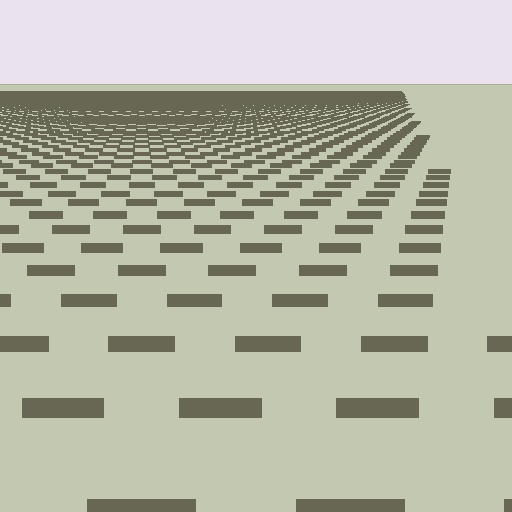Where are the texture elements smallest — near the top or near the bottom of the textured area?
Near the top.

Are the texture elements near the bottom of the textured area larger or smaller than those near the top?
Larger. Near the bottom, elements are closer to the viewer and appear at a bigger on-screen size.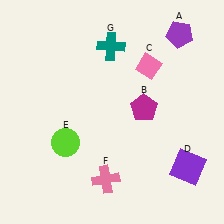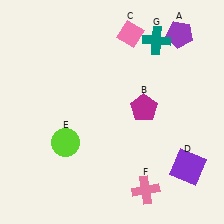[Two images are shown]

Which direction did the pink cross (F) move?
The pink cross (F) moved right.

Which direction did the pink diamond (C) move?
The pink diamond (C) moved up.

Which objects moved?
The objects that moved are: the pink diamond (C), the pink cross (F), the teal cross (G).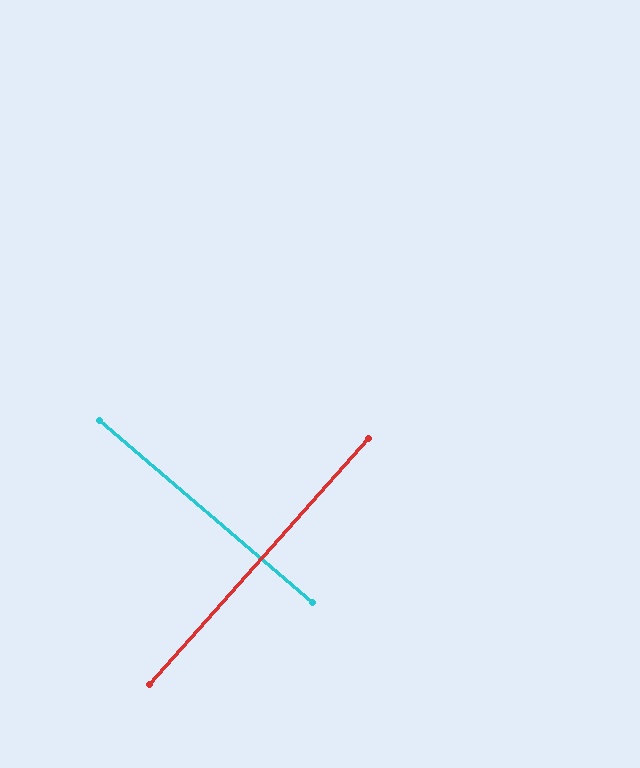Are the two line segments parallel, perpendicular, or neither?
Perpendicular — they meet at approximately 89°.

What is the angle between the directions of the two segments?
Approximately 89 degrees.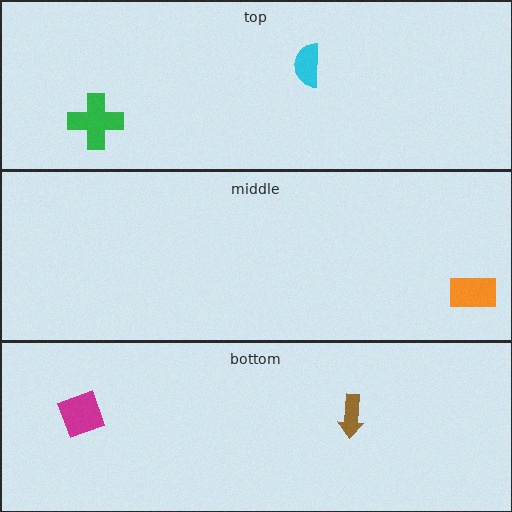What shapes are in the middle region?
The orange rectangle.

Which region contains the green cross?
The top region.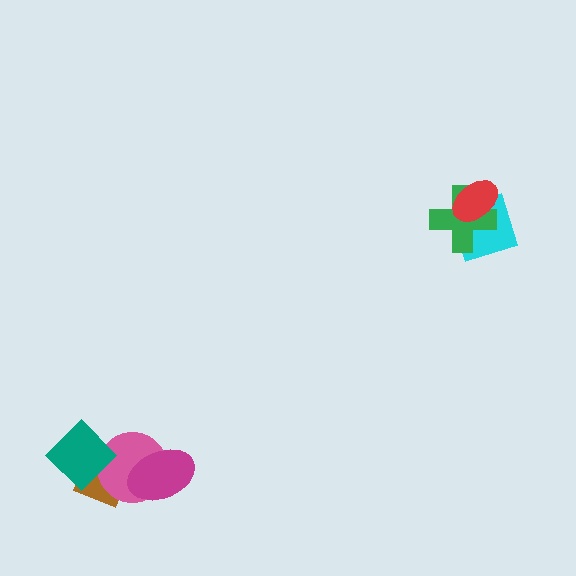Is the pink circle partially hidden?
Yes, it is partially covered by another shape.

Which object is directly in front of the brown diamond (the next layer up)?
The pink circle is directly in front of the brown diamond.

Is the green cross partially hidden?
Yes, it is partially covered by another shape.